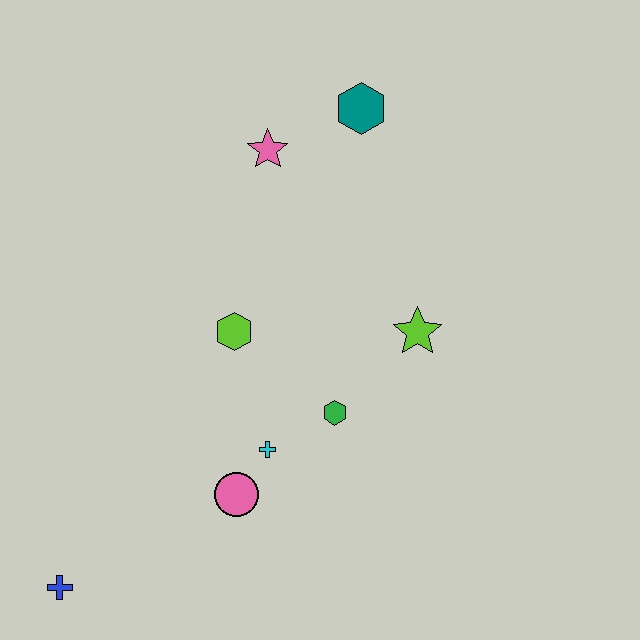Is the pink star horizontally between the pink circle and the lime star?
Yes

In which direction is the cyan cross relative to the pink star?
The cyan cross is below the pink star.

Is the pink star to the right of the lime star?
No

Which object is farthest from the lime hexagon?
The blue cross is farthest from the lime hexagon.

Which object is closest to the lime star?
The green hexagon is closest to the lime star.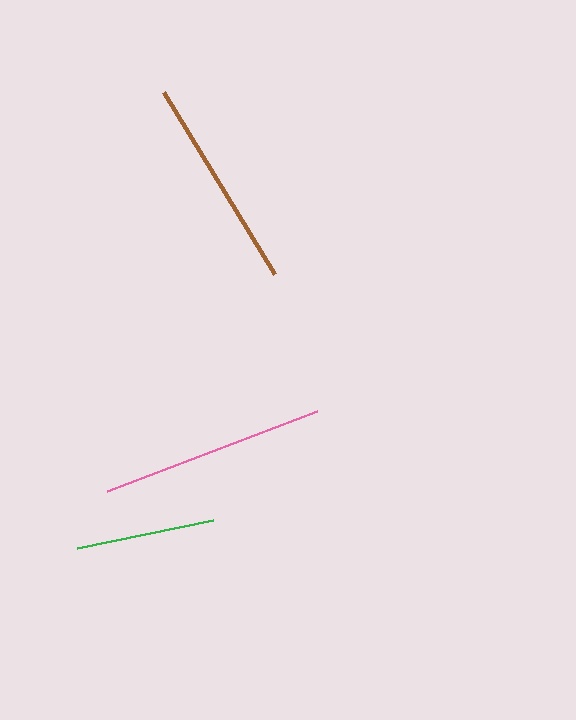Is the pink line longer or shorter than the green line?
The pink line is longer than the green line.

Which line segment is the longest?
The pink line is the longest at approximately 225 pixels.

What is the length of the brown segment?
The brown segment is approximately 213 pixels long.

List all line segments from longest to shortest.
From longest to shortest: pink, brown, green.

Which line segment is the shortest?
The green line is the shortest at approximately 139 pixels.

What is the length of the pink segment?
The pink segment is approximately 225 pixels long.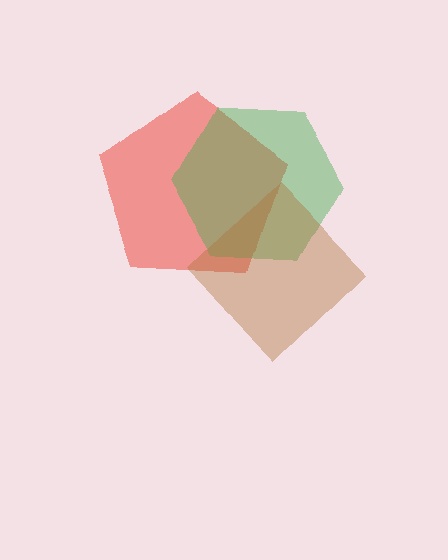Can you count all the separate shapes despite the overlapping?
Yes, there are 3 separate shapes.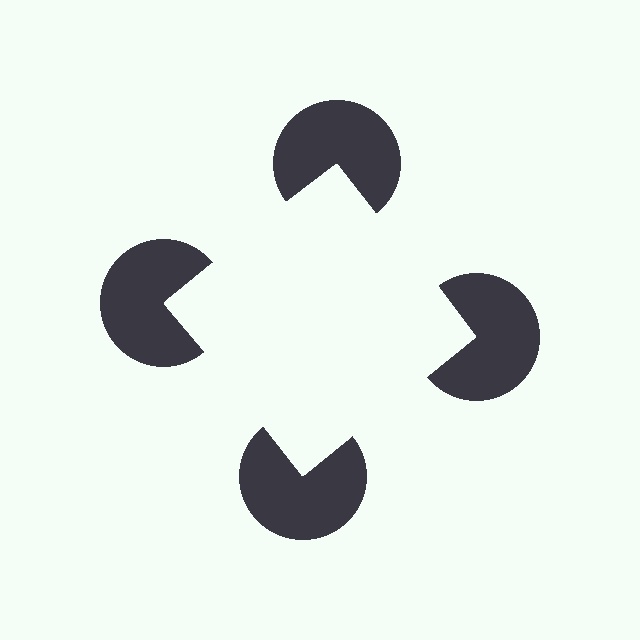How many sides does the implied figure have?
4 sides.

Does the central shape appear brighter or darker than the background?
It typically appears slightly brighter than the background, even though no actual brightness change is drawn.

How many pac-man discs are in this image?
There are 4 — one at each vertex of the illusory square.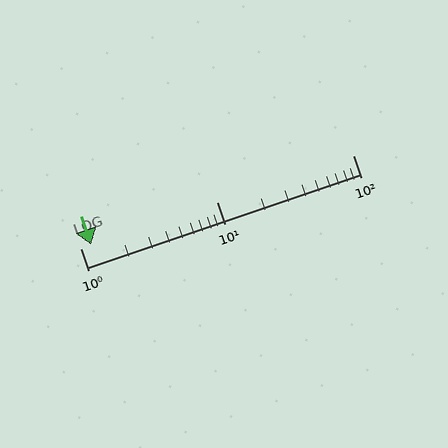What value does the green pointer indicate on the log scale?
The pointer indicates approximately 1.2.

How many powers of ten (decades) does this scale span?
The scale spans 2 decades, from 1 to 100.